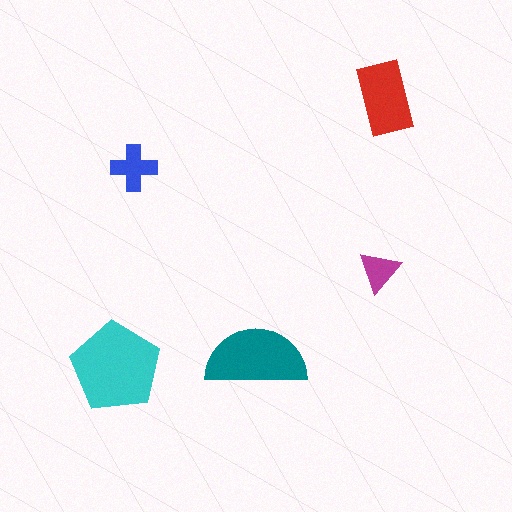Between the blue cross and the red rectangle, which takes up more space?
The red rectangle.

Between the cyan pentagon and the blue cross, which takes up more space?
The cyan pentagon.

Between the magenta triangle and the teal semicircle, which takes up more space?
The teal semicircle.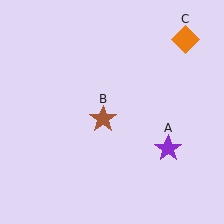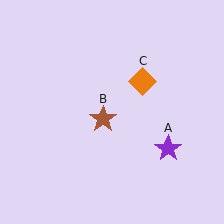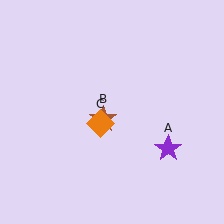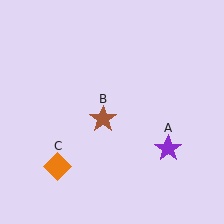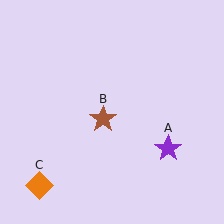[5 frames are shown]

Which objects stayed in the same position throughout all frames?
Purple star (object A) and brown star (object B) remained stationary.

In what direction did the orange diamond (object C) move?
The orange diamond (object C) moved down and to the left.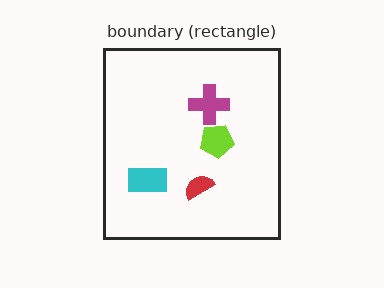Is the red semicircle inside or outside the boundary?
Inside.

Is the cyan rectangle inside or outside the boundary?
Inside.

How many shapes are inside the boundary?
4 inside, 0 outside.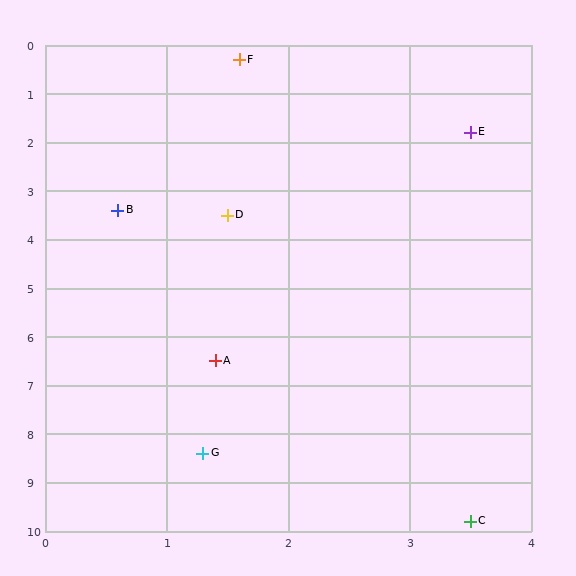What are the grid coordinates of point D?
Point D is at approximately (1.5, 3.5).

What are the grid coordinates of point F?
Point F is at approximately (1.6, 0.3).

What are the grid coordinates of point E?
Point E is at approximately (3.5, 1.8).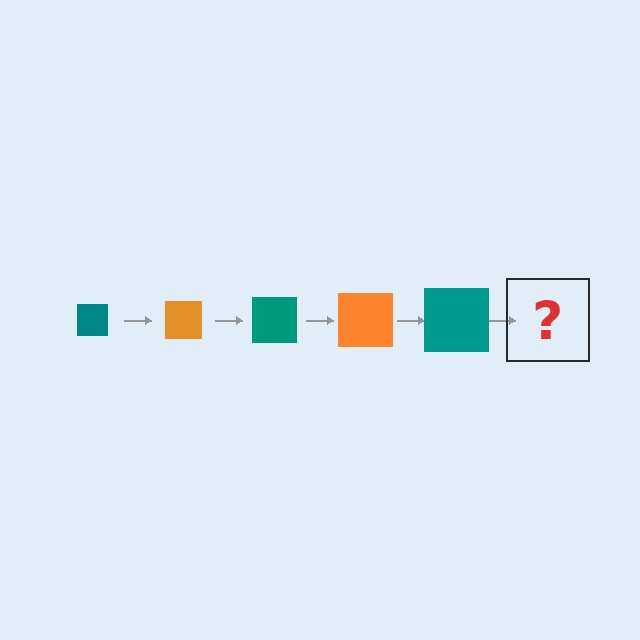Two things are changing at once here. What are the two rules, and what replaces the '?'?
The two rules are that the square grows larger each step and the color cycles through teal and orange. The '?' should be an orange square, larger than the previous one.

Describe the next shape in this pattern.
It should be an orange square, larger than the previous one.